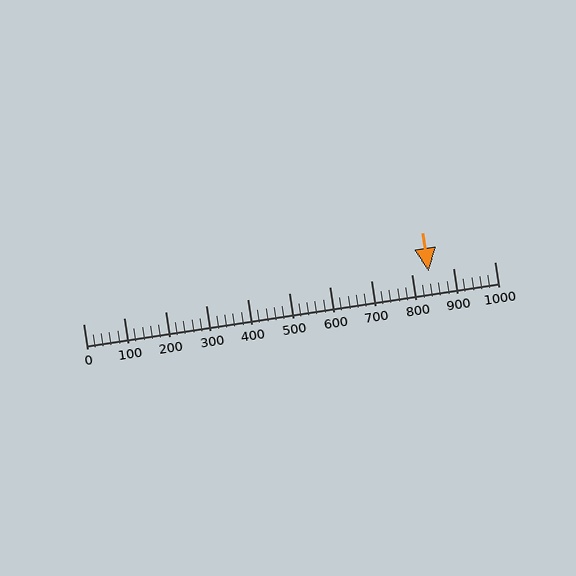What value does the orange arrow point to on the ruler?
The orange arrow points to approximately 841.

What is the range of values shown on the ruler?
The ruler shows values from 0 to 1000.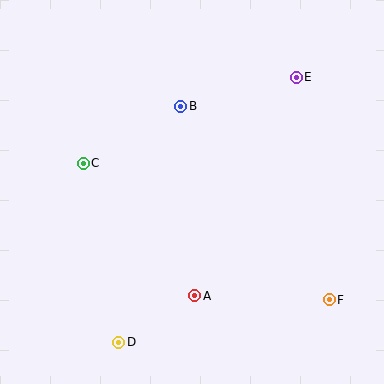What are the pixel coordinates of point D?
Point D is at (119, 342).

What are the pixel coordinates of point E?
Point E is at (296, 77).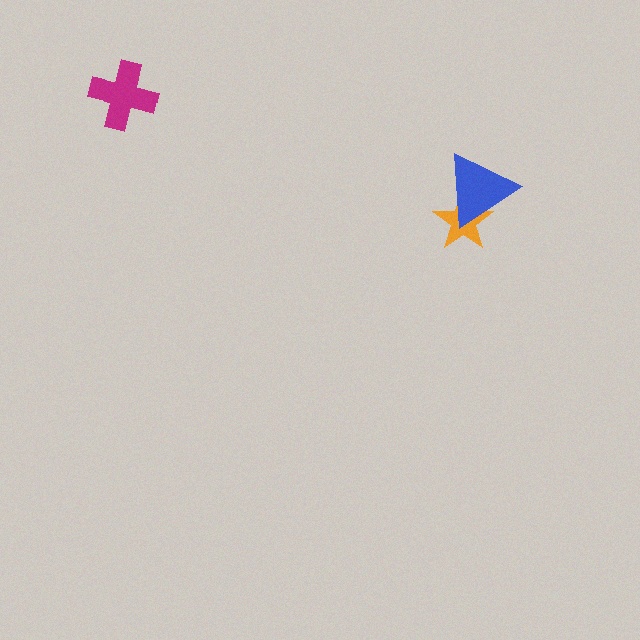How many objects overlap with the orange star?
1 object overlaps with the orange star.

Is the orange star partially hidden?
Yes, it is partially covered by another shape.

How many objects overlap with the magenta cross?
0 objects overlap with the magenta cross.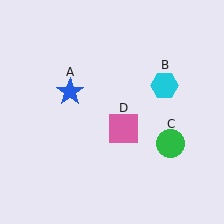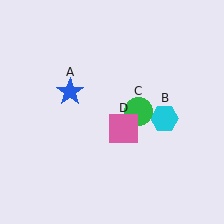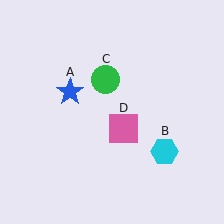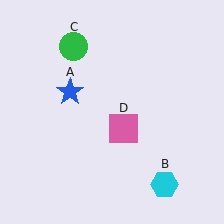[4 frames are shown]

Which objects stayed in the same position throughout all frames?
Blue star (object A) and pink square (object D) remained stationary.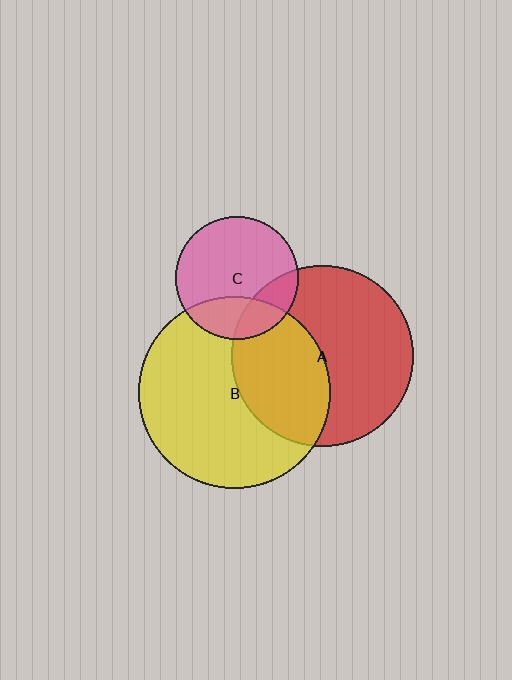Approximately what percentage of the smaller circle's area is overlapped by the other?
Approximately 25%.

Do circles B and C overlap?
Yes.